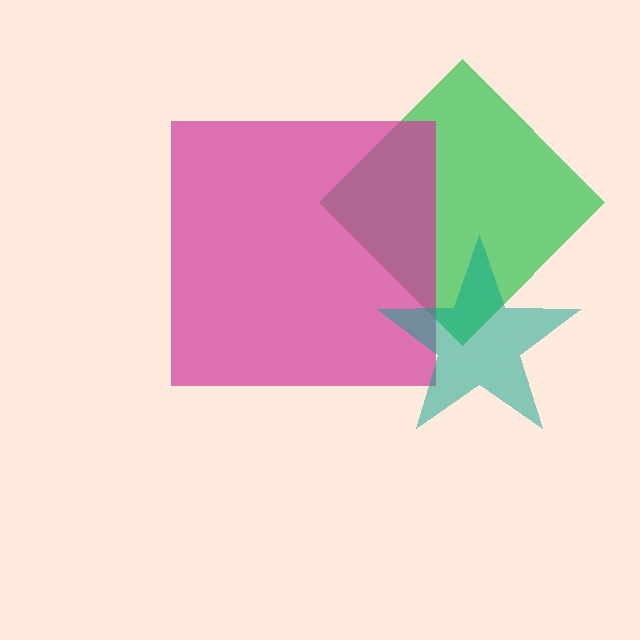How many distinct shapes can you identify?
There are 3 distinct shapes: a green diamond, a magenta square, a teal star.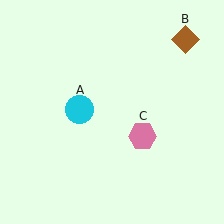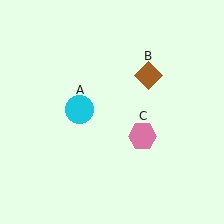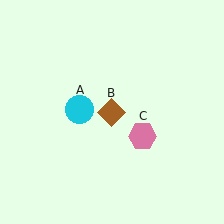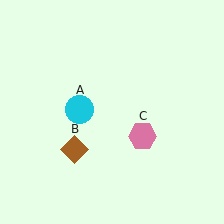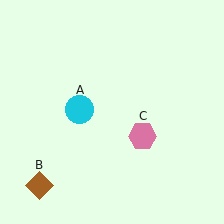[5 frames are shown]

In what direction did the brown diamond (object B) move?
The brown diamond (object B) moved down and to the left.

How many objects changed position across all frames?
1 object changed position: brown diamond (object B).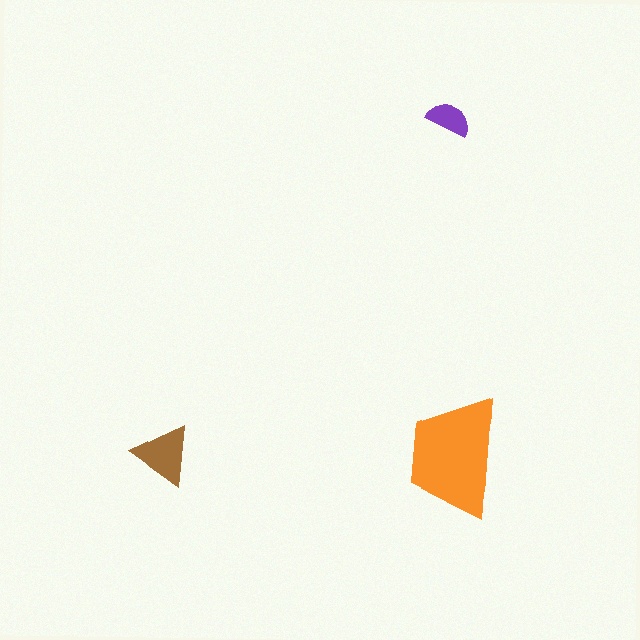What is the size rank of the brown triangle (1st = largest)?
2nd.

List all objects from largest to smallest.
The orange trapezoid, the brown triangle, the purple semicircle.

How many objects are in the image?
There are 3 objects in the image.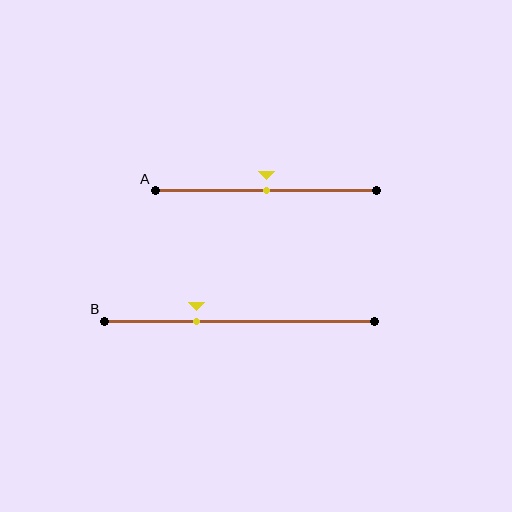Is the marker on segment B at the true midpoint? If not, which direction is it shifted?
No, the marker on segment B is shifted to the left by about 16% of the segment length.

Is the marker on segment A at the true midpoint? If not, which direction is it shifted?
Yes, the marker on segment A is at the true midpoint.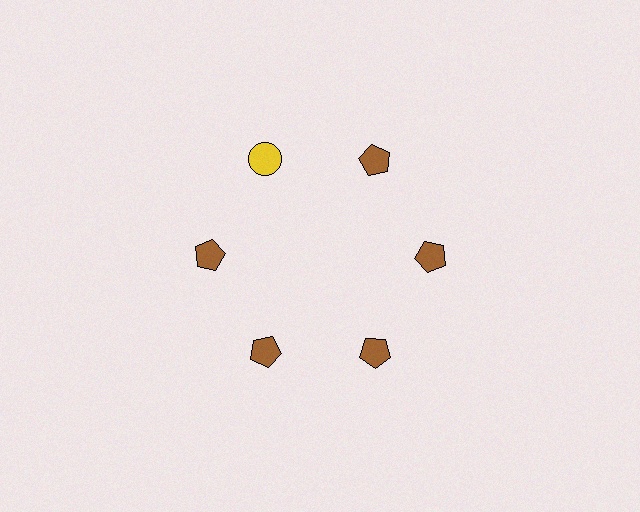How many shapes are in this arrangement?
There are 6 shapes arranged in a ring pattern.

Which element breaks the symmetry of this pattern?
The yellow circle at roughly the 11 o'clock position breaks the symmetry. All other shapes are brown pentagons.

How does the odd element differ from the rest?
It differs in both color (yellow instead of brown) and shape (circle instead of pentagon).